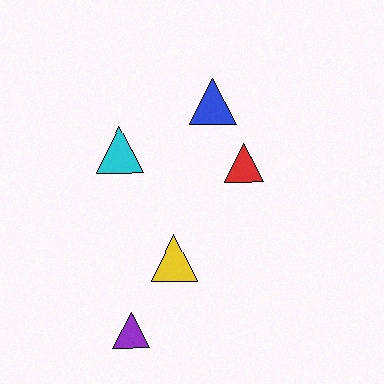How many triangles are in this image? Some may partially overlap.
There are 5 triangles.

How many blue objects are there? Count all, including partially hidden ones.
There is 1 blue object.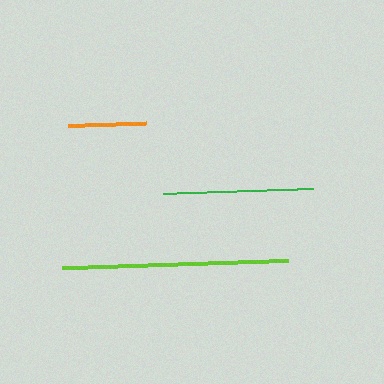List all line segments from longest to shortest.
From longest to shortest: lime, green, orange.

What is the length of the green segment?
The green segment is approximately 150 pixels long.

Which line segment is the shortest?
The orange line is the shortest at approximately 79 pixels.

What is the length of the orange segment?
The orange segment is approximately 79 pixels long.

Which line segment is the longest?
The lime line is the longest at approximately 226 pixels.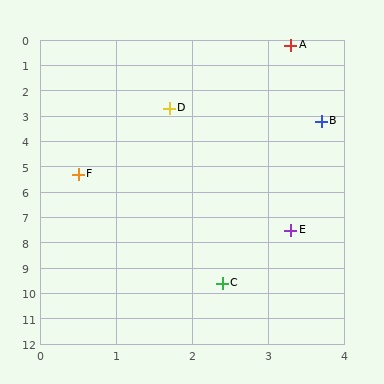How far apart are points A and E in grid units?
Points A and E are about 7.3 grid units apart.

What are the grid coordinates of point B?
Point B is at approximately (3.7, 3.2).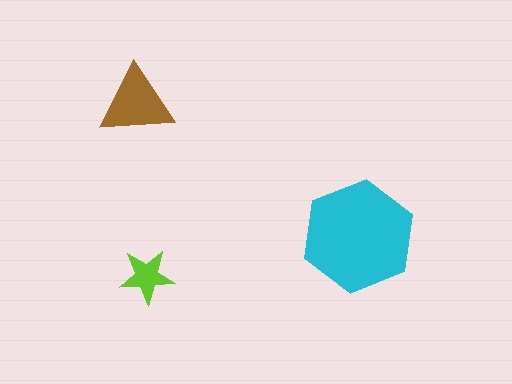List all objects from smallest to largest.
The lime star, the brown triangle, the cyan hexagon.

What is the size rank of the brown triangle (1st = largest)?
2nd.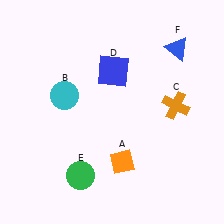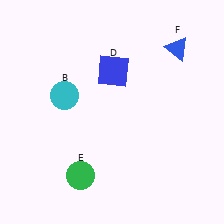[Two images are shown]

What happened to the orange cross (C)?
The orange cross (C) was removed in Image 2. It was in the top-right area of Image 1.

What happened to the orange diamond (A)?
The orange diamond (A) was removed in Image 2. It was in the bottom-right area of Image 1.